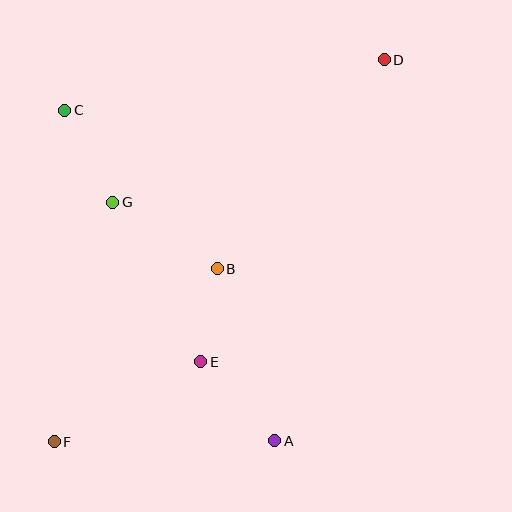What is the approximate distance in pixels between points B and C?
The distance between B and C is approximately 220 pixels.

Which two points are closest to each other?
Points B and E are closest to each other.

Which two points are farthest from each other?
Points D and F are farthest from each other.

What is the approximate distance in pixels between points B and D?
The distance between B and D is approximately 267 pixels.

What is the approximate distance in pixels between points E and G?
The distance between E and G is approximately 182 pixels.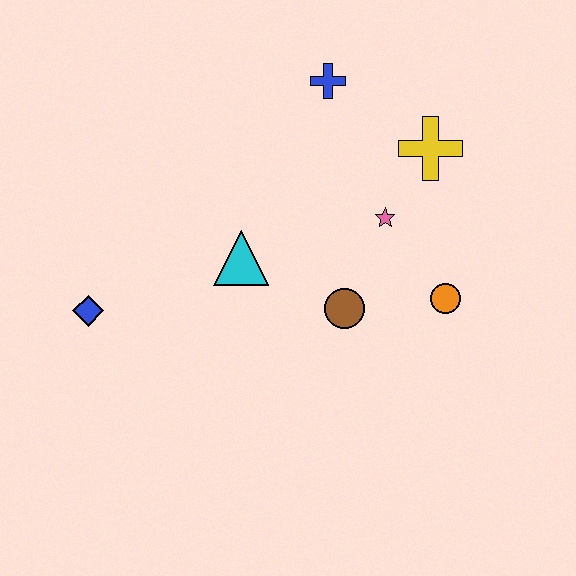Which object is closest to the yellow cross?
The pink star is closest to the yellow cross.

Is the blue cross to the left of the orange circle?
Yes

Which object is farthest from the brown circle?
The blue diamond is farthest from the brown circle.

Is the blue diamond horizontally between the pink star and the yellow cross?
No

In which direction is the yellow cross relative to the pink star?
The yellow cross is above the pink star.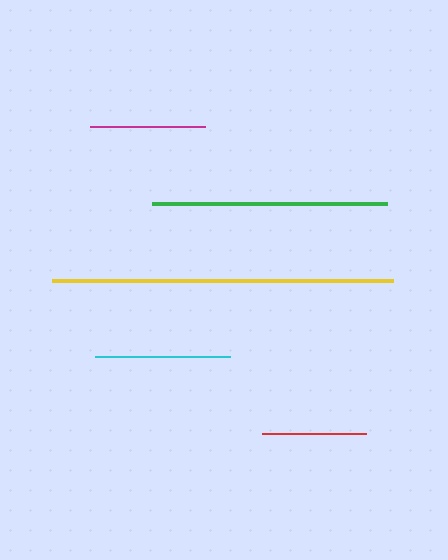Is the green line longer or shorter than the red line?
The green line is longer than the red line.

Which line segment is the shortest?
The red line is the shortest at approximately 104 pixels.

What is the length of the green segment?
The green segment is approximately 236 pixels long.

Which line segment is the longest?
The yellow line is the longest at approximately 342 pixels.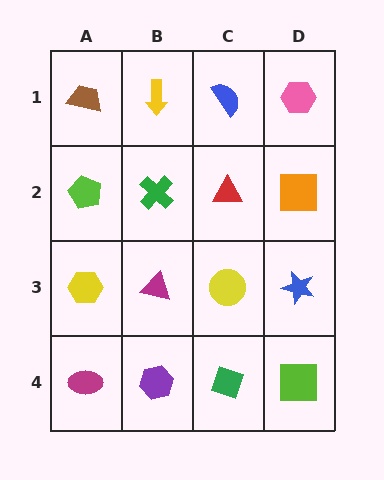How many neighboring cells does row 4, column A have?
2.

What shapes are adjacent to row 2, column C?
A blue semicircle (row 1, column C), a yellow circle (row 3, column C), a green cross (row 2, column B), an orange square (row 2, column D).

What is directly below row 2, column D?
A blue star.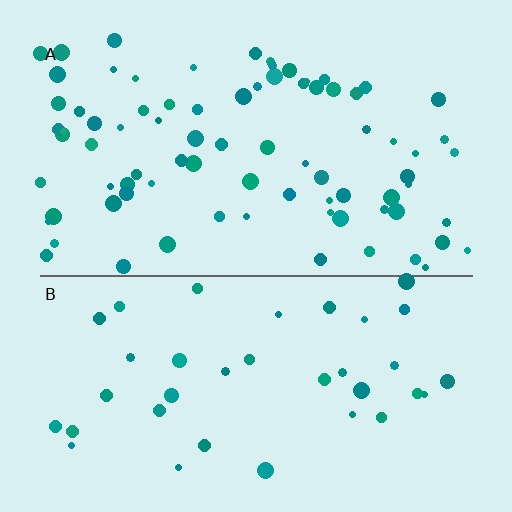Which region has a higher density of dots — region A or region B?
A (the top).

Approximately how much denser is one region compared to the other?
Approximately 2.2× — region A over region B.